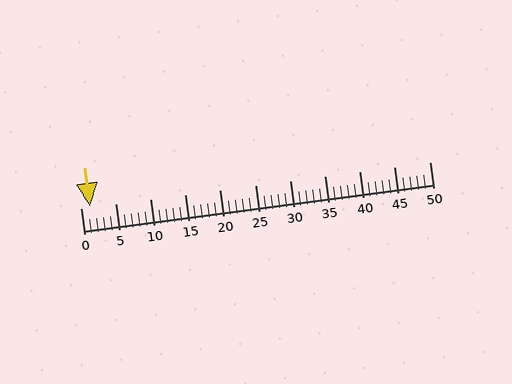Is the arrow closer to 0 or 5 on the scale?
The arrow is closer to 0.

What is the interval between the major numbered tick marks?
The major tick marks are spaced 5 units apart.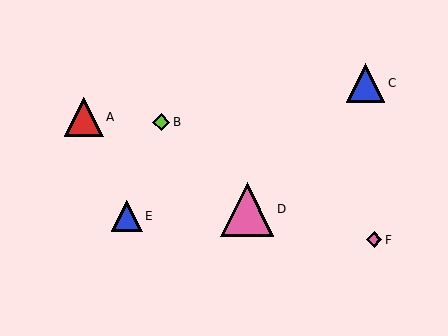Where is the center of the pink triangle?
The center of the pink triangle is at (247, 209).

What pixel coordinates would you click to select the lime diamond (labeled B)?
Click at (161, 122) to select the lime diamond B.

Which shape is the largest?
The pink triangle (labeled D) is the largest.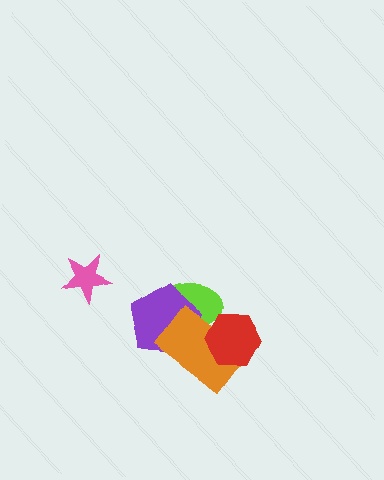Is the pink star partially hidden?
No, no other shape covers it.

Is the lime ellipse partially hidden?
Yes, it is partially covered by another shape.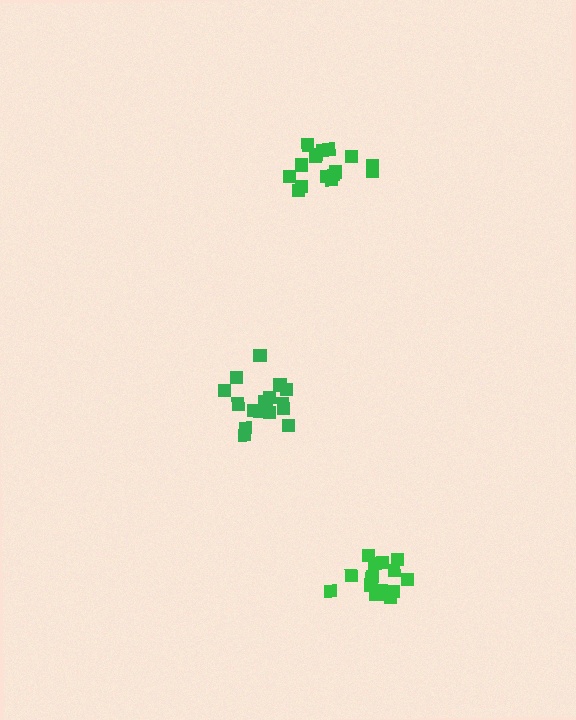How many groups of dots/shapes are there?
There are 3 groups.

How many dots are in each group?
Group 1: 16 dots, Group 2: 17 dots, Group 3: 17 dots (50 total).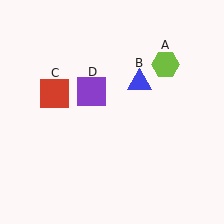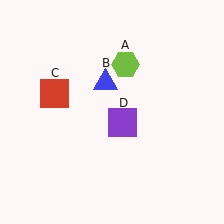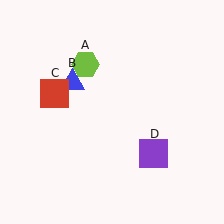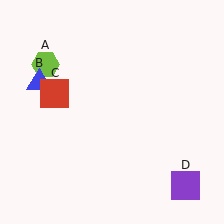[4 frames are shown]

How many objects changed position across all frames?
3 objects changed position: lime hexagon (object A), blue triangle (object B), purple square (object D).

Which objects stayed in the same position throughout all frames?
Red square (object C) remained stationary.